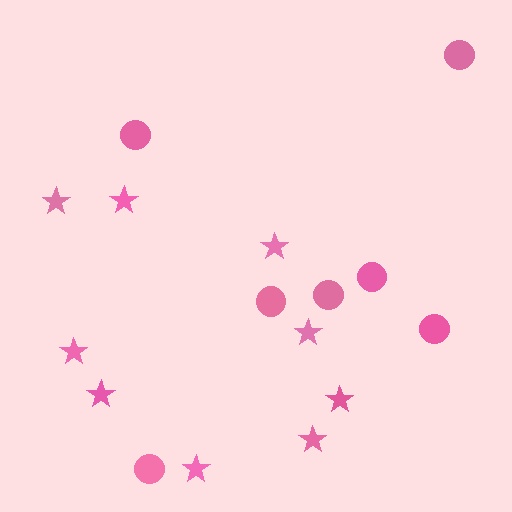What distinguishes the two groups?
There are 2 groups: one group of stars (9) and one group of circles (7).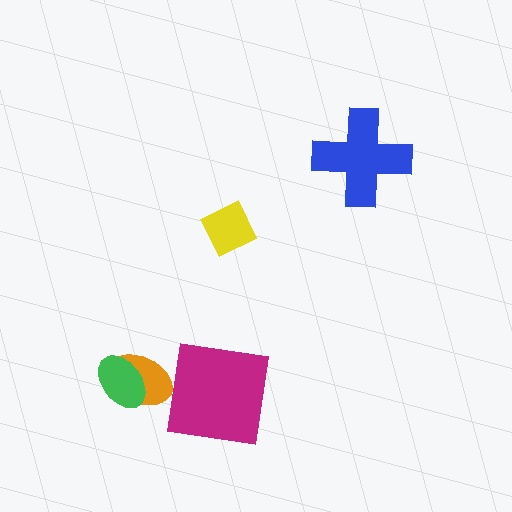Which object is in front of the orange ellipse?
The green ellipse is in front of the orange ellipse.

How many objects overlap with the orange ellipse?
1 object overlaps with the orange ellipse.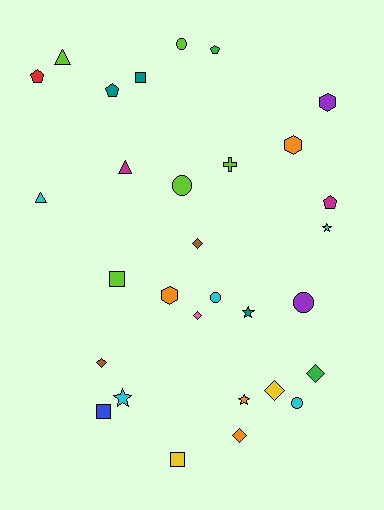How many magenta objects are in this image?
There are 2 magenta objects.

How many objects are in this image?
There are 30 objects.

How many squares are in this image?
There are 4 squares.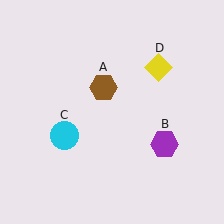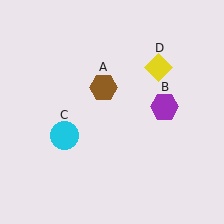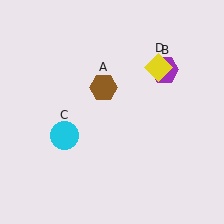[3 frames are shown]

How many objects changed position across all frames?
1 object changed position: purple hexagon (object B).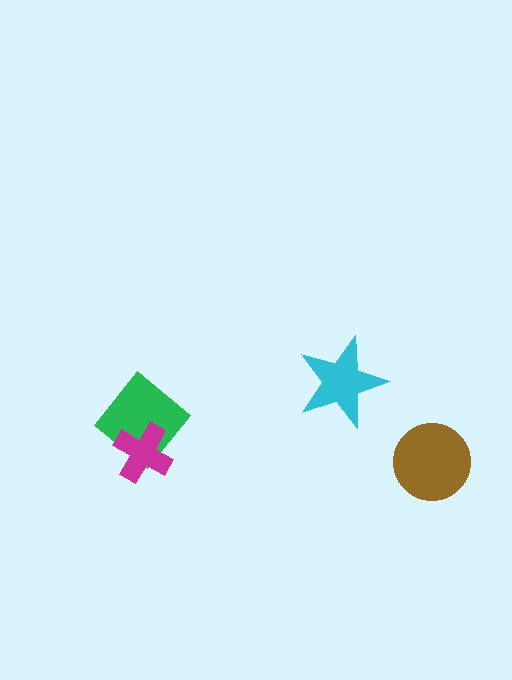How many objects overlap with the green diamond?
1 object overlaps with the green diamond.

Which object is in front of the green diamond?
The magenta cross is in front of the green diamond.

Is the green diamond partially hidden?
Yes, it is partially covered by another shape.